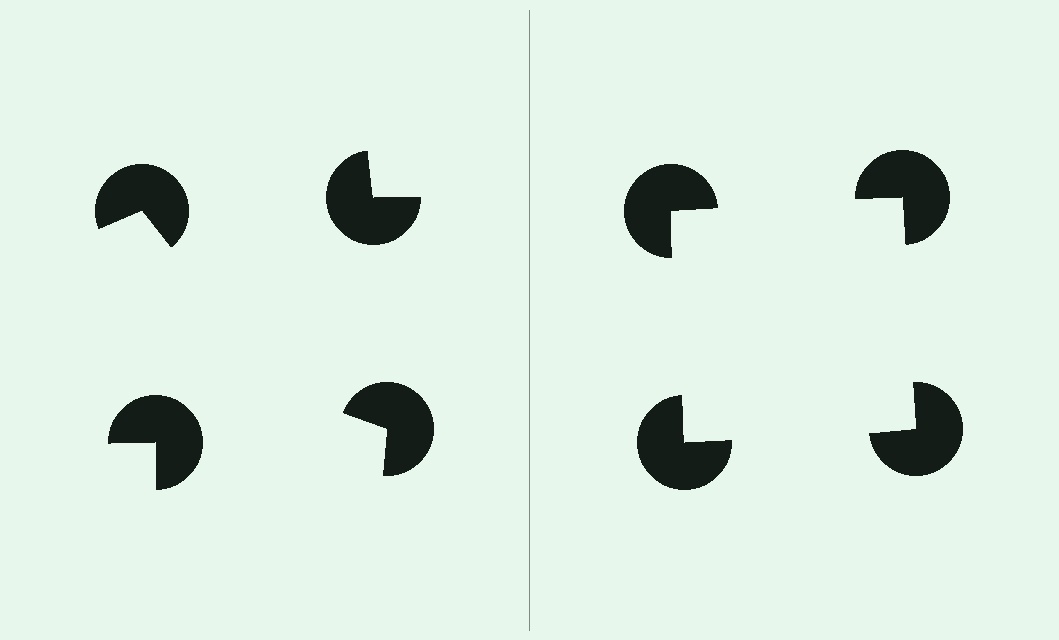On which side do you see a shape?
An illusory square appears on the right side. On the left side the wedge cuts are rotated, so no coherent shape forms.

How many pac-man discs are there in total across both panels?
8 — 4 on each side.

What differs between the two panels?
The pac-man discs are positioned identically on both sides; only the wedge orientations differ. On the right they align to a square; on the left they are misaligned.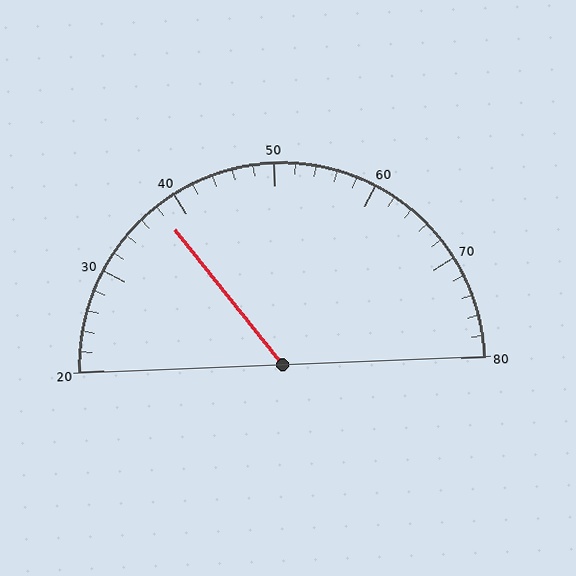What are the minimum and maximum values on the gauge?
The gauge ranges from 20 to 80.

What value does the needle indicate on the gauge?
The needle indicates approximately 38.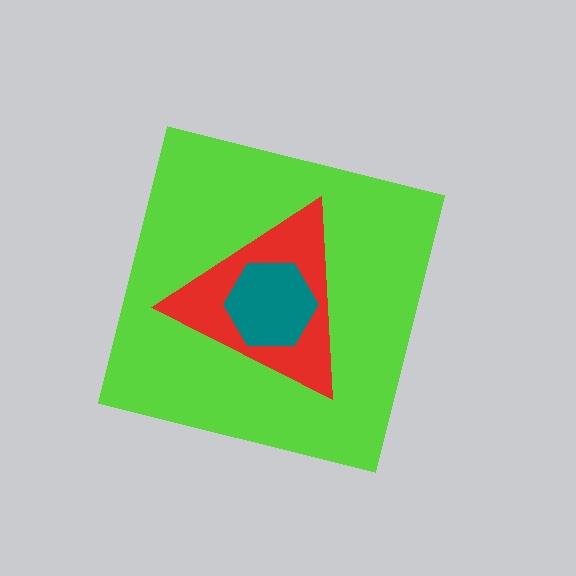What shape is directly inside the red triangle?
The teal hexagon.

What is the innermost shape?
The teal hexagon.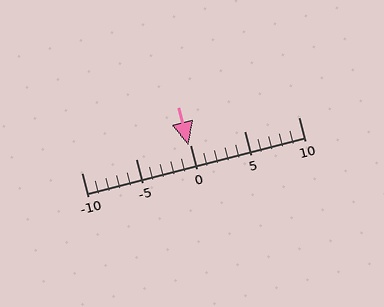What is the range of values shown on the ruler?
The ruler shows values from -10 to 10.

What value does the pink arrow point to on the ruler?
The pink arrow points to approximately 0.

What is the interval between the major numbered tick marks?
The major tick marks are spaced 5 units apart.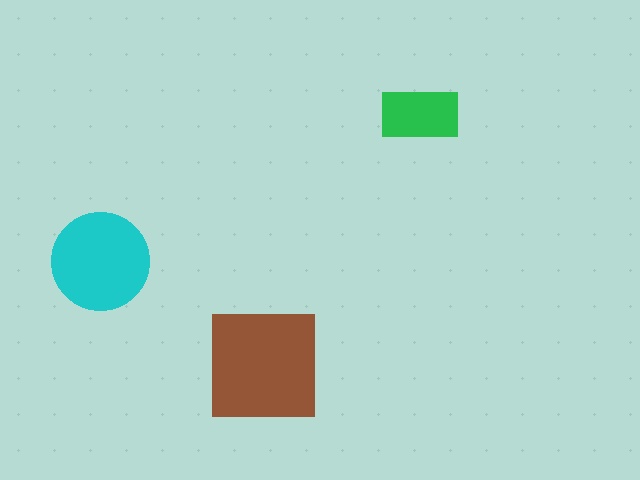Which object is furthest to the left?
The cyan circle is leftmost.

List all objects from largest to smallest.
The brown square, the cyan circle, the green rectangle.